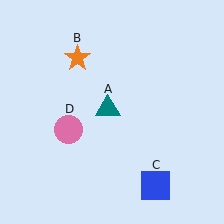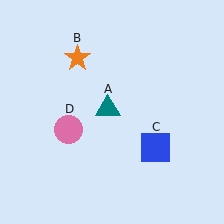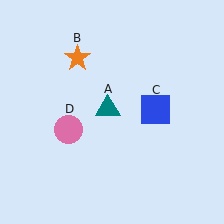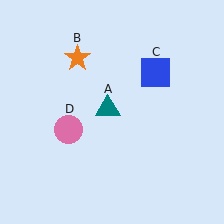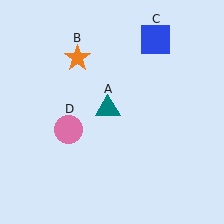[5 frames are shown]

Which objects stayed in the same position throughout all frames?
Teal triangle (object A) and orange star (object B) and pink circle (object D) remained stationary.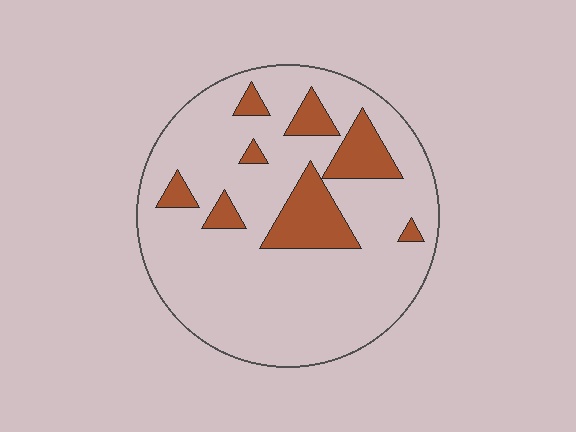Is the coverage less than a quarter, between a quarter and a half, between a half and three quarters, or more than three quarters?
Less than a quarter.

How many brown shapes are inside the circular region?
8.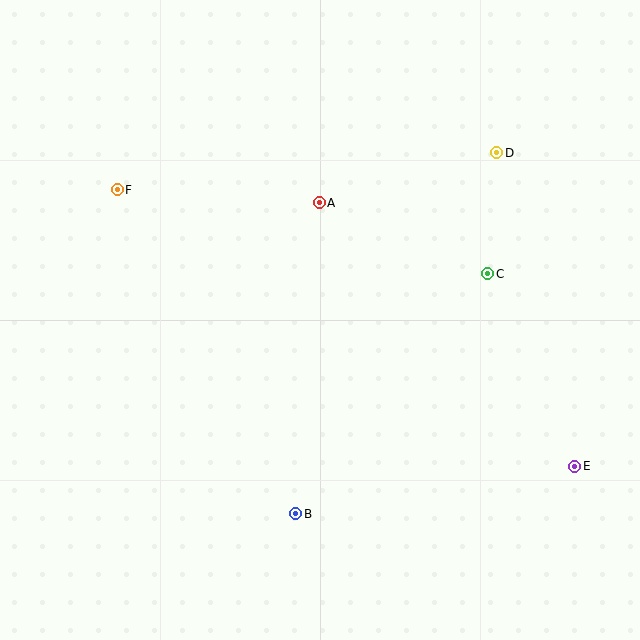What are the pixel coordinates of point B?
Point B is at (296, 514).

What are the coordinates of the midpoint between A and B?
The midpoint between A and B is at (308, 358).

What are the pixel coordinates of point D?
Point D is at (497, 153).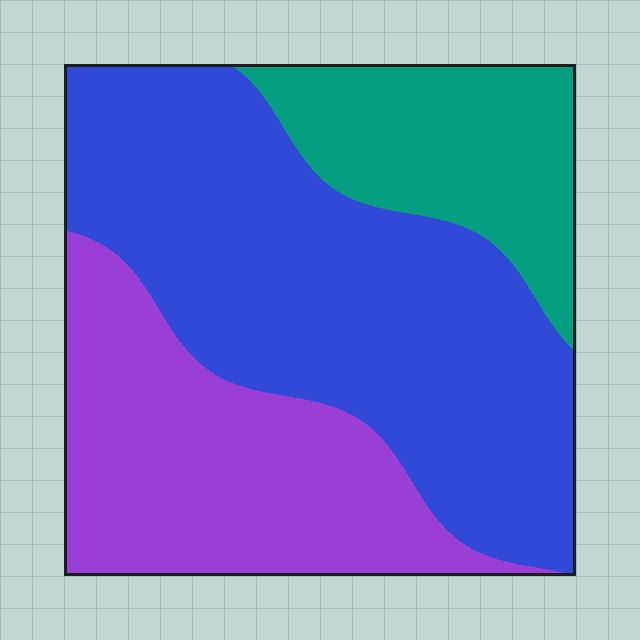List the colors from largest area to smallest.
From largest to smallest: blue, purple, teal.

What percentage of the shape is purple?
Purple covers around 30% of the shape.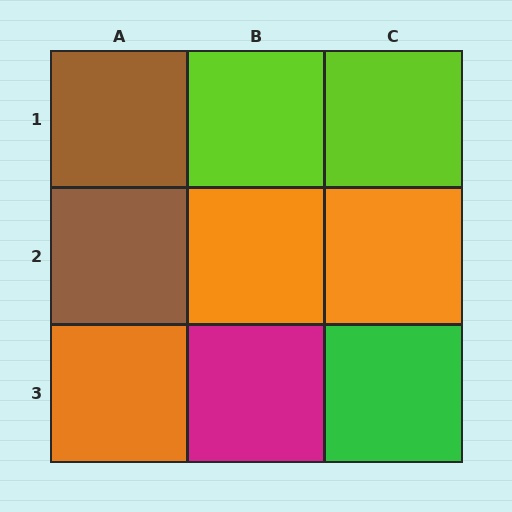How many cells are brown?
2 cells are brown.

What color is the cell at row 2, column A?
Brown.